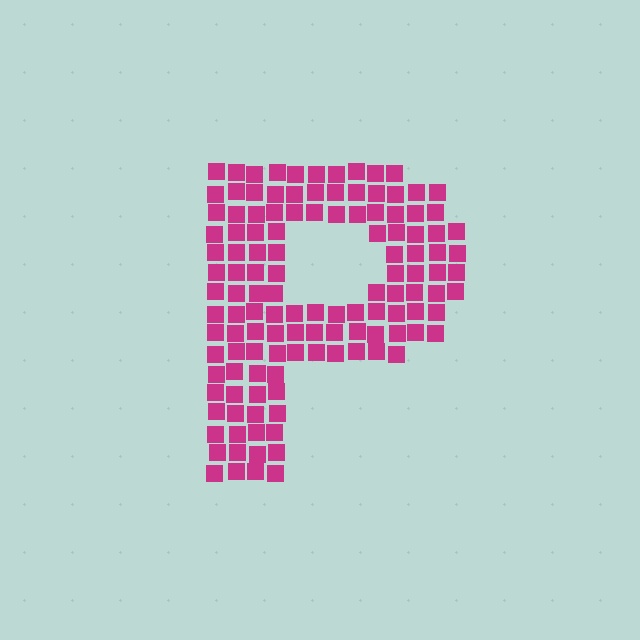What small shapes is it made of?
It is made of small squares.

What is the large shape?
The large shape is the letter P.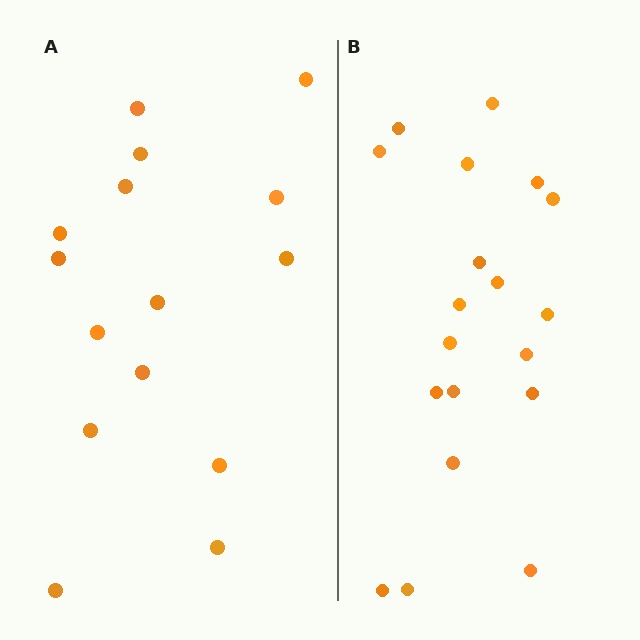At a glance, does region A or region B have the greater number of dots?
Region B (the right region) has more dots.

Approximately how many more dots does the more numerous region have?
Region B has about 4 more dots than region A.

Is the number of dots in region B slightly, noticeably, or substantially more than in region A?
Region B has noticeably more, but not dramatically so. The ratio is roughly 1.3 to 1.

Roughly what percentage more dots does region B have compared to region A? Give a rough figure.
About 25% more.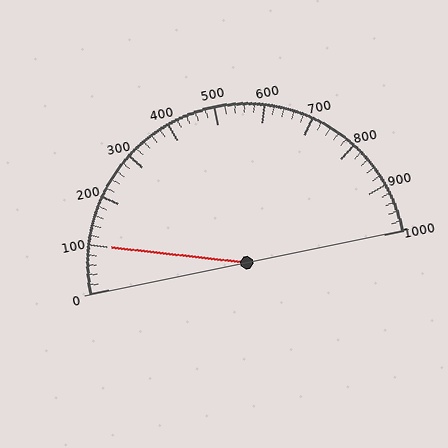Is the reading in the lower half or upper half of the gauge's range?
The reading is in the lower half of the range (0 to 1000).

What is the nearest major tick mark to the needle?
The nearest major tick mark is 100.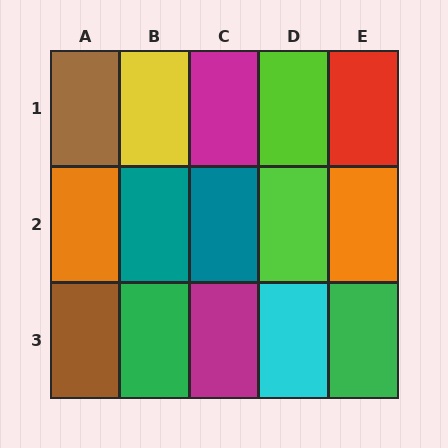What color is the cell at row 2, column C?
Teal.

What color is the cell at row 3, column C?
Magenta.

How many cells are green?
2 cells are green.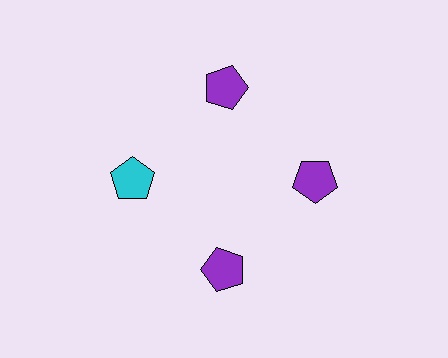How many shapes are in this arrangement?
There are 4 shapes arranged in a ring pattern.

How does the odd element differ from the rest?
It has a different color: cyan instead of purple.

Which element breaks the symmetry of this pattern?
The cyan pentagon at roughly the 9 o'clock position breaks the symmetry. All other shapes are purple pentagons.